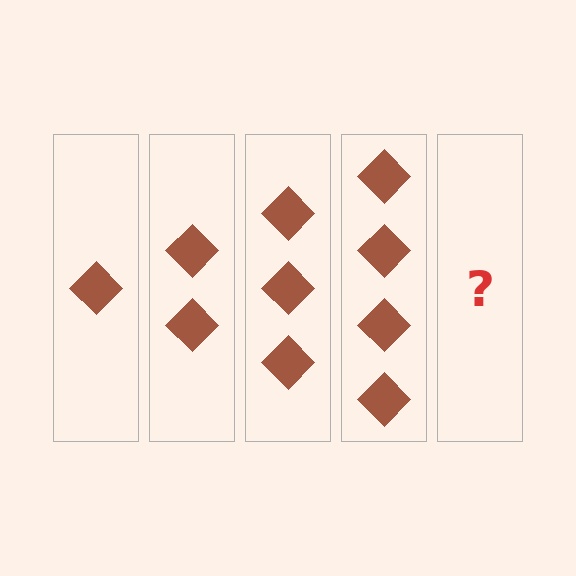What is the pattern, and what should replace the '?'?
The pattern is that each step adds one more diamond. The '?' should be 5 diamonds.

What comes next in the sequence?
The next element should be 5 diamonds.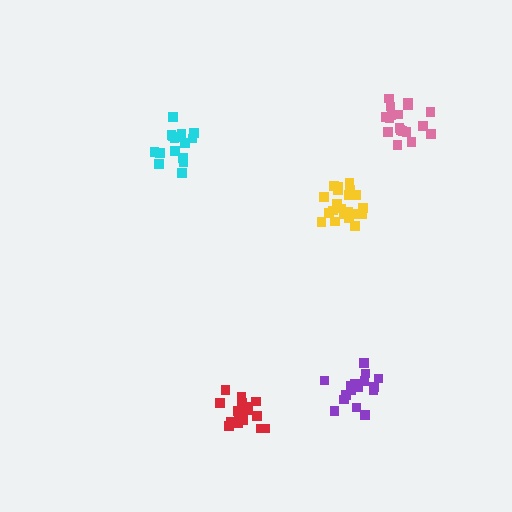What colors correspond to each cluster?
The clusters are colored: yellow, red, purple, cyan, pink.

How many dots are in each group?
Group 1: 21 dots, Group 2: 20 dots, Group 3: 16 dots, Group 4: 16 dots, Group 5: 18 dots (91 total).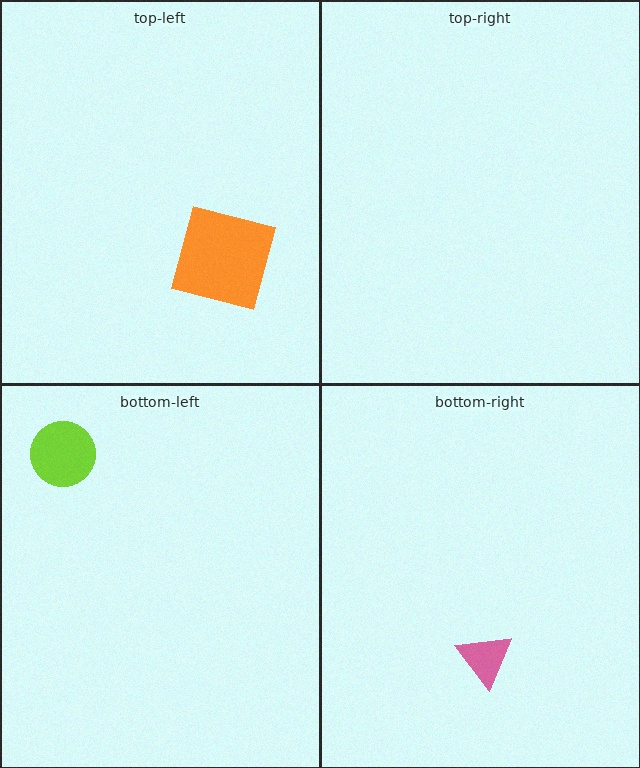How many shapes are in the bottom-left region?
1.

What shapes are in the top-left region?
The orange square.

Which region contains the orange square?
The top-left region.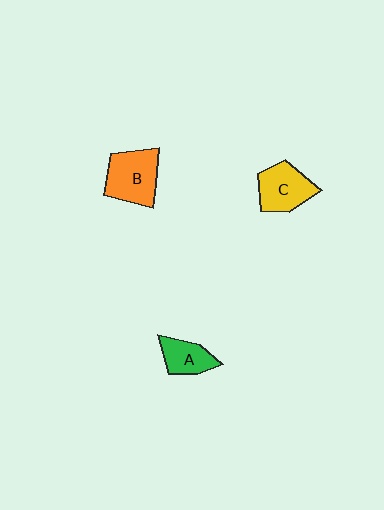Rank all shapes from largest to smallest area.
From largest to smallest: B (orange), C (yellow), A (green).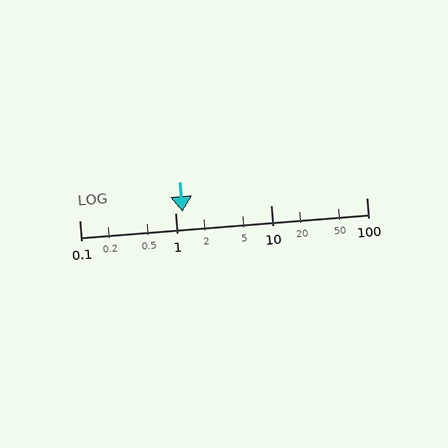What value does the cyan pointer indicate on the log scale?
The pointer indicates approximately 1.2.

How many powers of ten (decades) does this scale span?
The scale spans 3 decades, from 0.1 to 100.